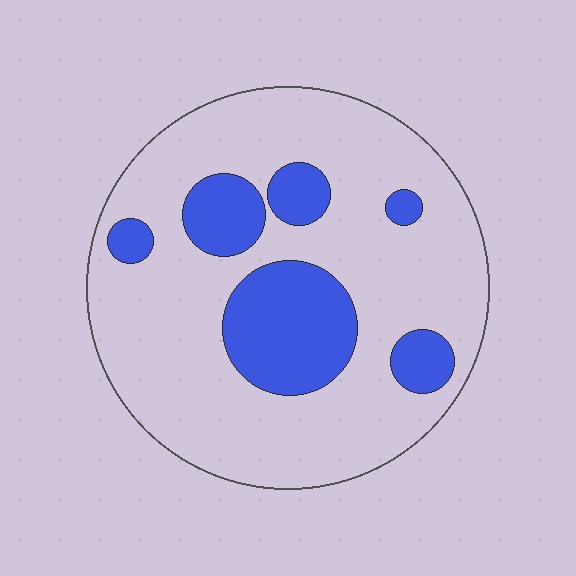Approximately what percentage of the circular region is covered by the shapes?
Approximately 25%.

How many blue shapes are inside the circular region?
6.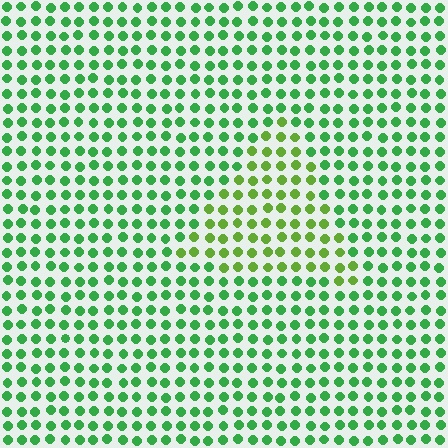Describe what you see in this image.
The image is filled with small green elements in a uniform arrangement. A triangle-shaped region is visible where the elements are tinted to a slightly different hue, forming a subtle color boundary.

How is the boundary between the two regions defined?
The boundary is defined purely by a slight shift in hue (about 32 degrees). Spacing, size, and orientation are identical on both sides.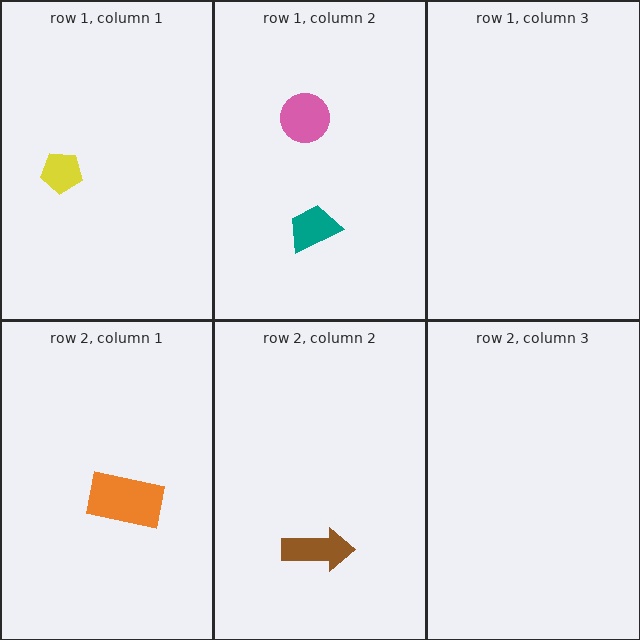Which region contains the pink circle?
The row 1, column 2 region.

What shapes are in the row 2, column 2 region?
The brown arrow.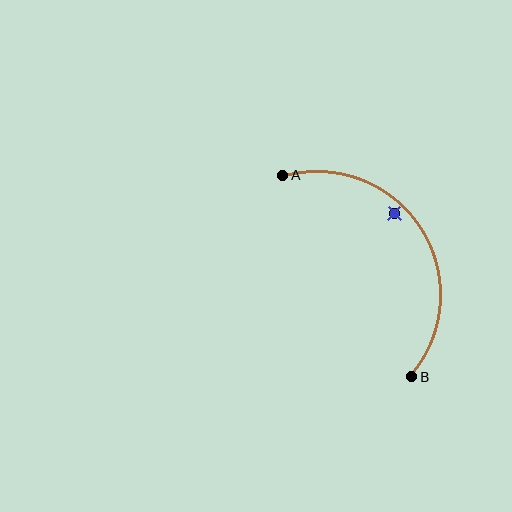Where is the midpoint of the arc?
The arc midpoint is the point on the curve farthest from the straight line joining A and B. It sits to the right of that line.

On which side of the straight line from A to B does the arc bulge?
The arc bulges to the right of the straight line connecting A and B.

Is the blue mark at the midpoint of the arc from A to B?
No — the blue mark does not lie on the arc at all. It sits slightly inside the curve.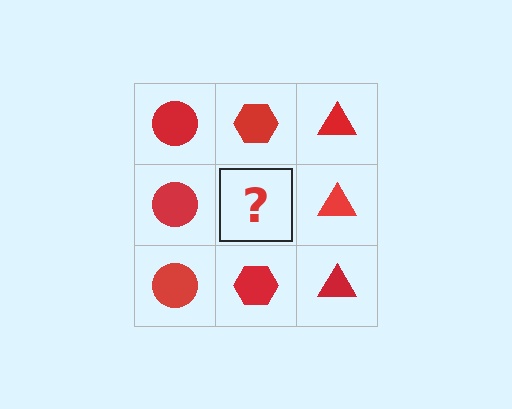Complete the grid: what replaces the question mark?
The question mark should be replaced with a red hexagon.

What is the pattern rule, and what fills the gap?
The rule is that each column has a consistent shape. The gap should be filled with a red hexagon.